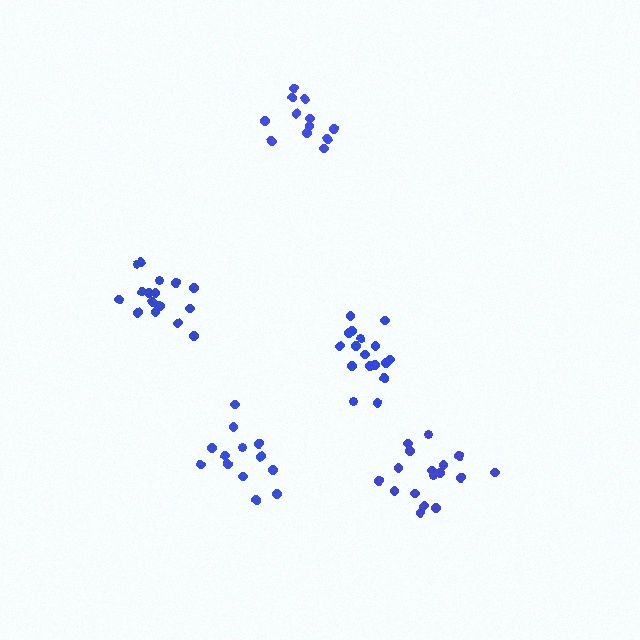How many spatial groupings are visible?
There are 5 spatial groupings.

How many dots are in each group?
Group 1: 17 dots, Group 2: 12 dots, Group 3: 17 dots, Group 4: 16 dots, Group 5: 13 dots (75 total).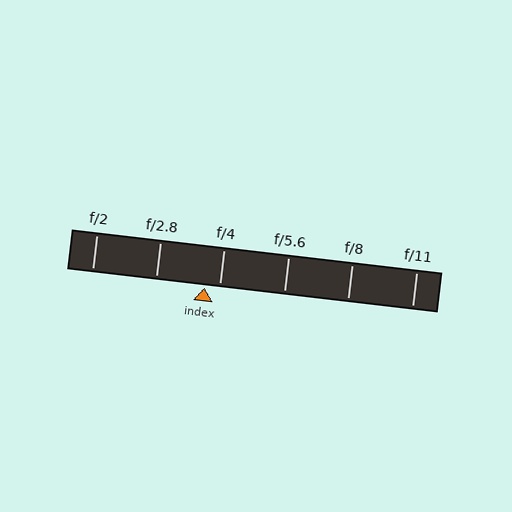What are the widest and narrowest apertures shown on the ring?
The widest aperture shown is f/2 and the narrowest is f/11.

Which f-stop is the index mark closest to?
The index mark is closest to f/4.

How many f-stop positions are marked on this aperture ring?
There are 6 f-stop positions marked.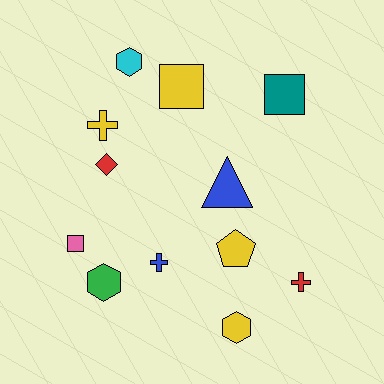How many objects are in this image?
There are 12 objects.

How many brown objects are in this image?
There are no brown objects.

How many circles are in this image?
There are no circles.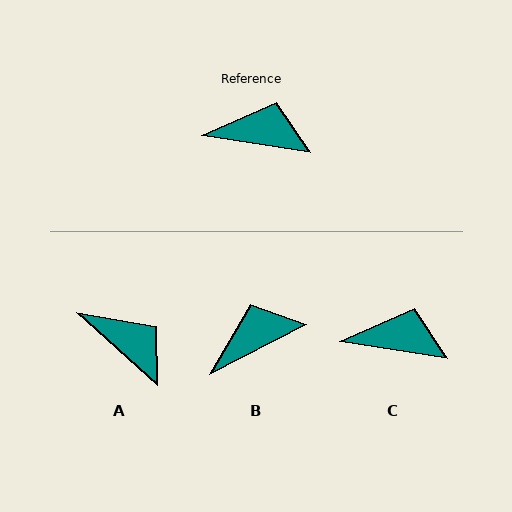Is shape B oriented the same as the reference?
No, it is off by about 36 degrees.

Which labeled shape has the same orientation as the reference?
C.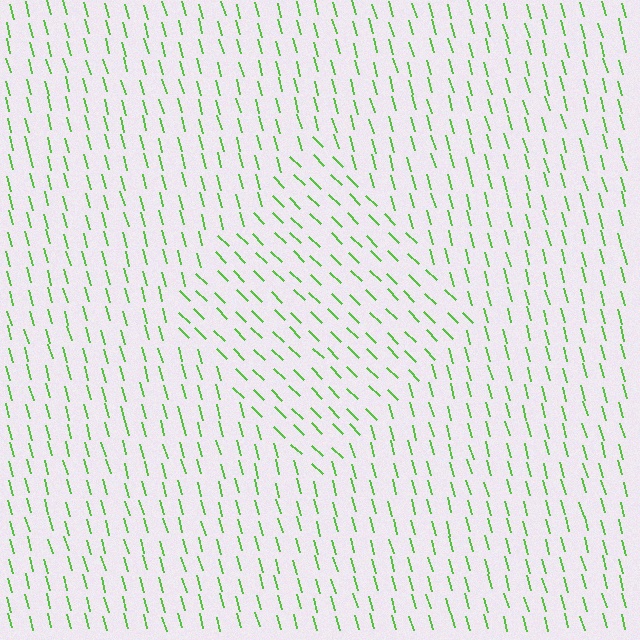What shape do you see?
I see a diamond.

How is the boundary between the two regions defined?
The boundary is defined purely by a change in line orientation (approximately 30 degrees difference). All lines are the same color and thickness.